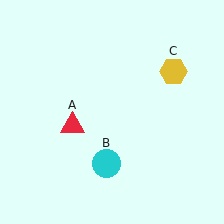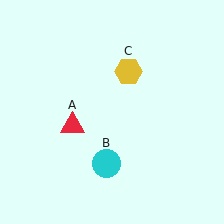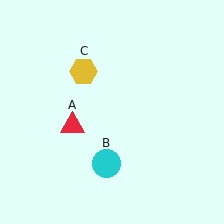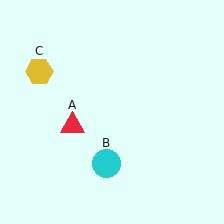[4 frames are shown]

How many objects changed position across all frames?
1 object changed position: yellow hexagon (object C).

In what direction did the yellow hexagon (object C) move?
The yellow hexagon (object C) moved left.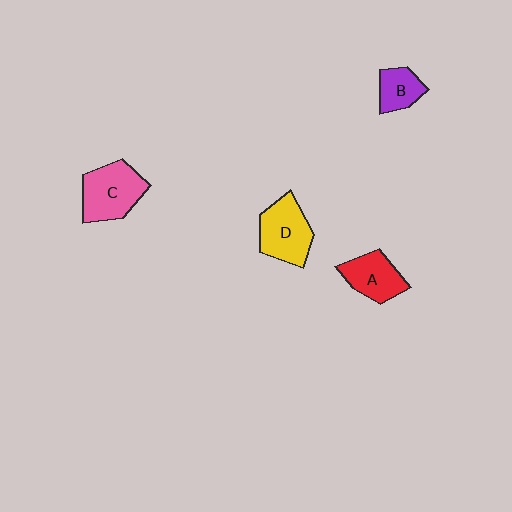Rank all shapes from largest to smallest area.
From largest to smallest: C (pink), D (yellow), A (red), B (purple).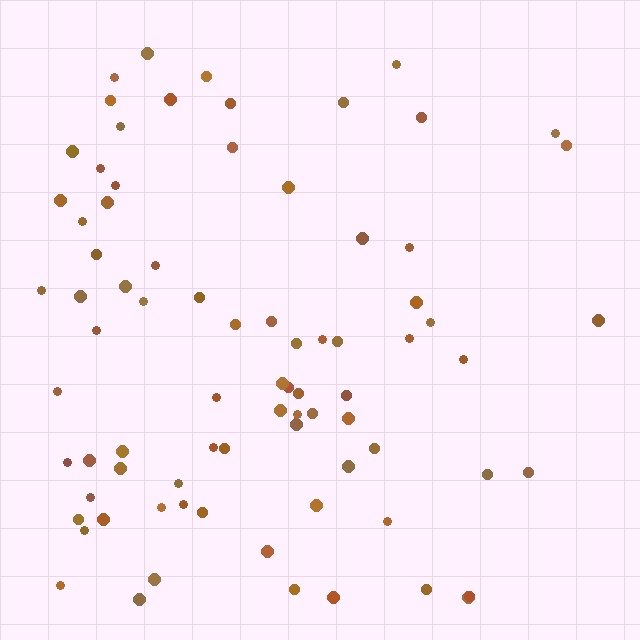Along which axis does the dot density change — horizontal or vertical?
Horizontal.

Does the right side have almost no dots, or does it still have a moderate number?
Still a moderate number, just noticeably fewer than the left.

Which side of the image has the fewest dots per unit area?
The right.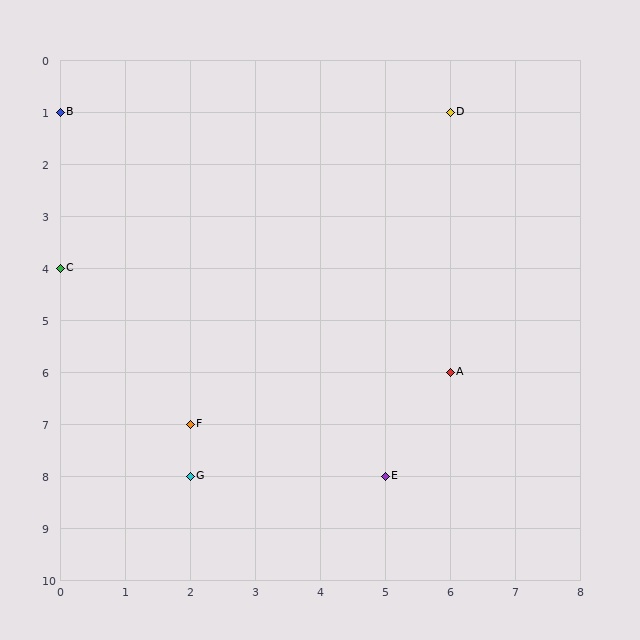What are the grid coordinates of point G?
Point G is at grid coordinates (2, 8).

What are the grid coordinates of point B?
Point B is at grid coordinates (0, 1).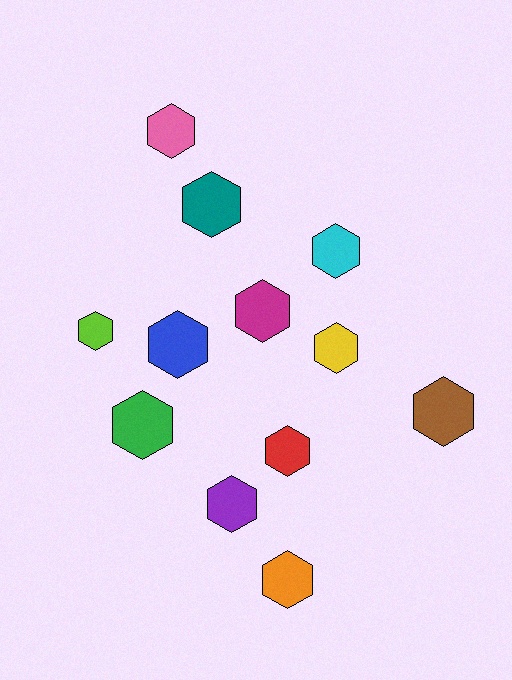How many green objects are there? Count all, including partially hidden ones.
There is 1 green object.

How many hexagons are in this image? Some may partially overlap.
There are 12 hexagons.